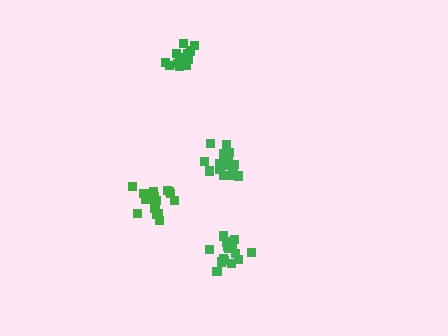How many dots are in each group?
Group 1: 18 dots, Group 2: 14 dots, Group 3: 18 dots, Group 4: 18 dots (68 total).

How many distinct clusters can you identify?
There are 4 distinct clusters.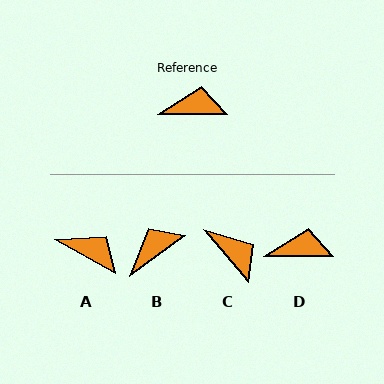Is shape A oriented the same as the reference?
No, it is off by about 29 degrees.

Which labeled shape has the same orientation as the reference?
D.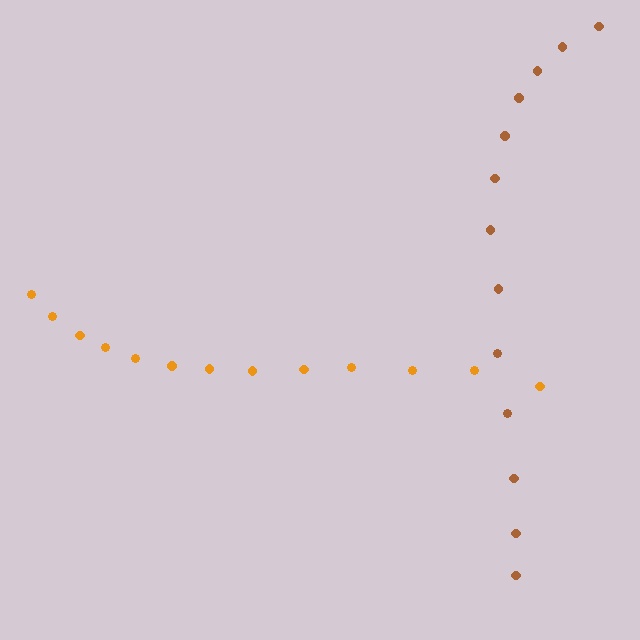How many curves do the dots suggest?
There are 2 distinct paths.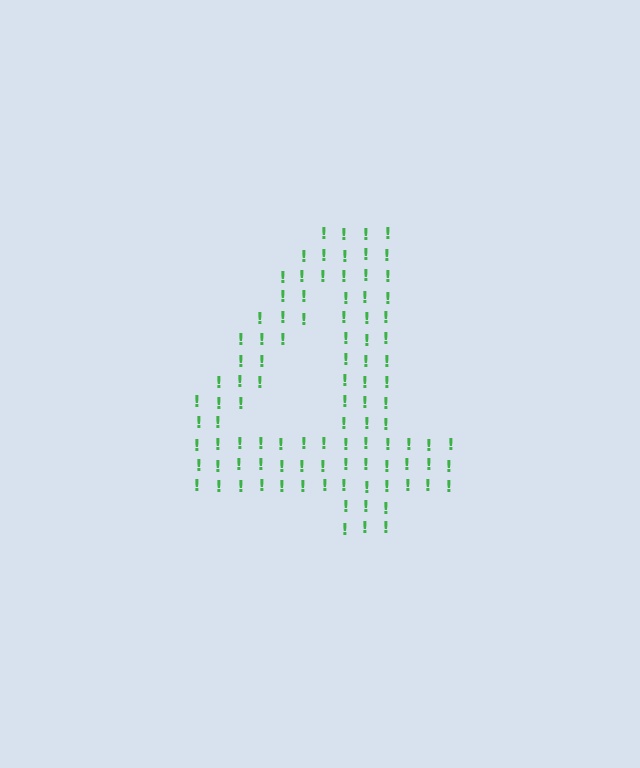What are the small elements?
The small elements are exclamation marks.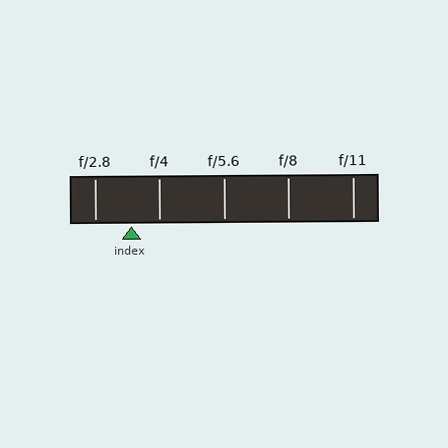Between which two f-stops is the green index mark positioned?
The index mark is between f/2.8 and f/4.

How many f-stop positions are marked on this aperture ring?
There are 5 f-stop positions marked.